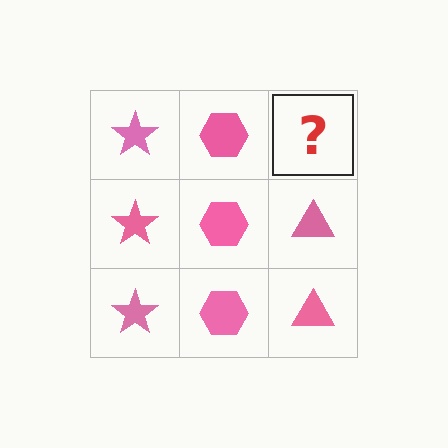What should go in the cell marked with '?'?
The missing cell should contain a pink triangle.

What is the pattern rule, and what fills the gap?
The rule is that each column has a consistent shape. The gap should be filled with a pink triangle.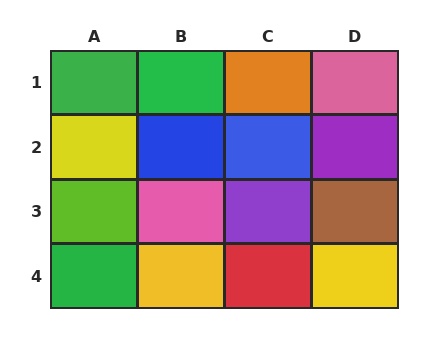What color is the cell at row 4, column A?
Green.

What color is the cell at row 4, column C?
Red.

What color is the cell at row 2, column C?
Blue.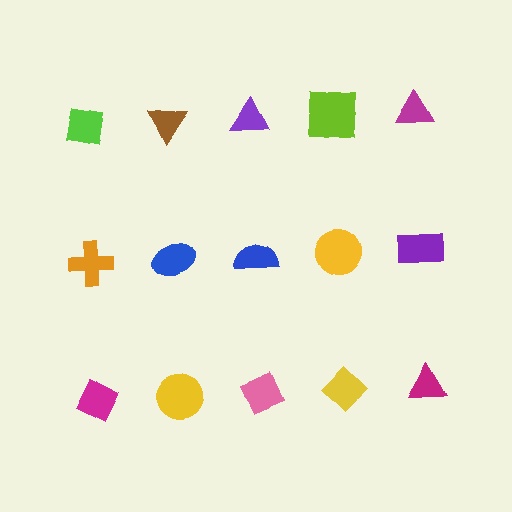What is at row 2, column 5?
A purple rectangle.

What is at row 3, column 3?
A pink diamond.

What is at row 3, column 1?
A magenta diamond.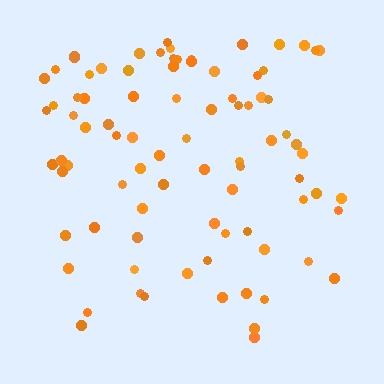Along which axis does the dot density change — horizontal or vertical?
Vertical.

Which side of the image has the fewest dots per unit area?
The bottom.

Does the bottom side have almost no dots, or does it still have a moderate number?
Still a moderate number, just noticeably fewer than the top.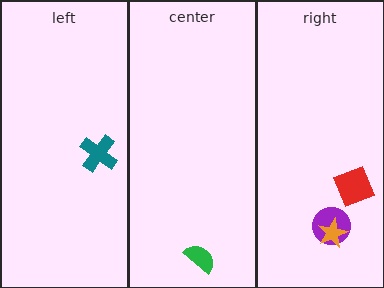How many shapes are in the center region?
1.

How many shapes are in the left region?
1.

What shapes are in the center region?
The green semicircle.